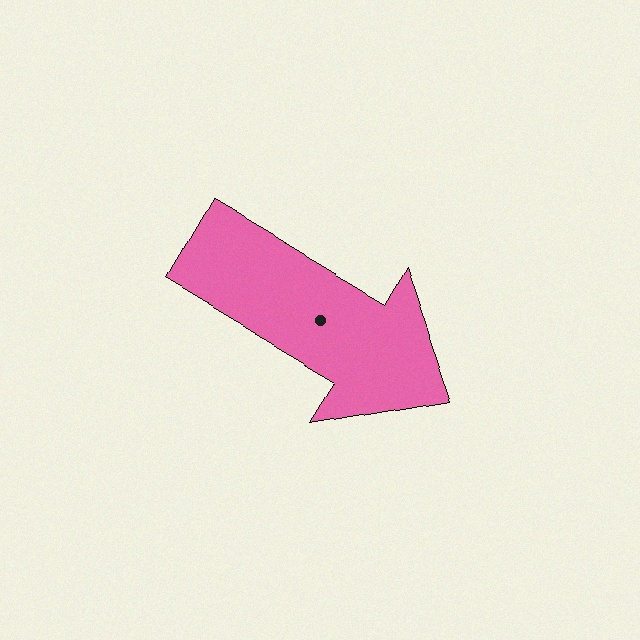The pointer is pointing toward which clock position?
Roughly 4 o'clock.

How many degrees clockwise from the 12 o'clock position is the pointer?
Approximately 121 degrees.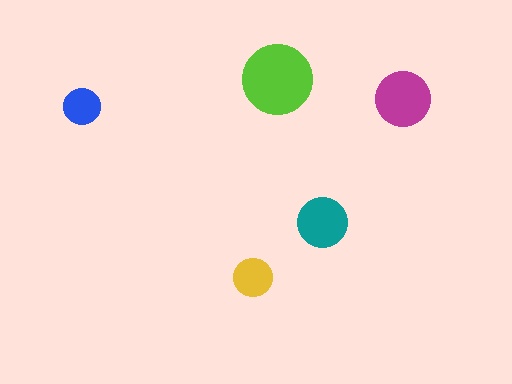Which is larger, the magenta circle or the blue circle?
The magenta one.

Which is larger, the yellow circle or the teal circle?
The teal one.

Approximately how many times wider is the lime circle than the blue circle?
About 2 times wider.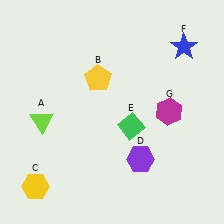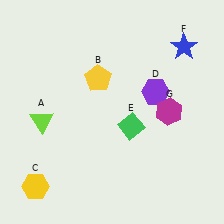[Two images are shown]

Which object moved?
The purple hexagon (D) moved up.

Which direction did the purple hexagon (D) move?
The purple hexagon (D) moved up.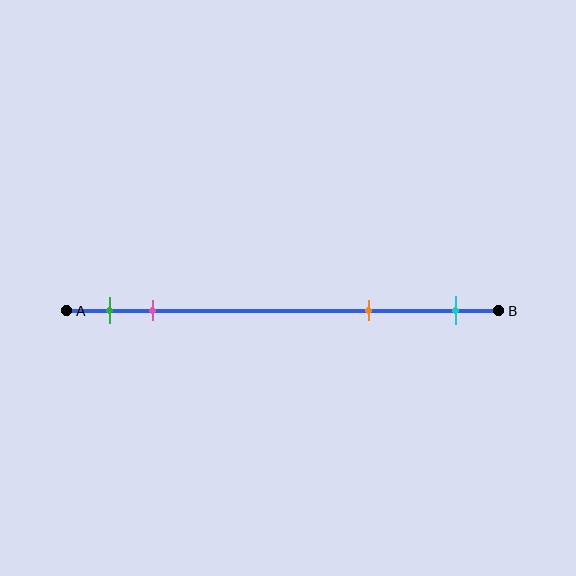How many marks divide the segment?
There are 4 marks dividing the segment.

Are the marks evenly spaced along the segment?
No, the marks are not evenly spaced.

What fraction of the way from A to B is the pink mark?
The pink mark is approximately 20% (0.2) of the way from A to B.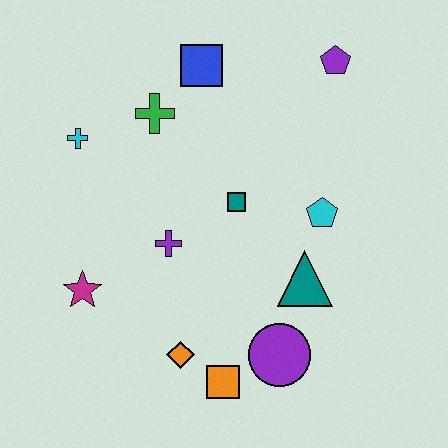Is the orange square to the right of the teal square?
No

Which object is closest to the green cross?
The blue square is closest to the green cross.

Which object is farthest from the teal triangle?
The cyan cross is farthest from the teal triangle.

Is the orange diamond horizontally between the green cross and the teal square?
Yes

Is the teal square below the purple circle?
No